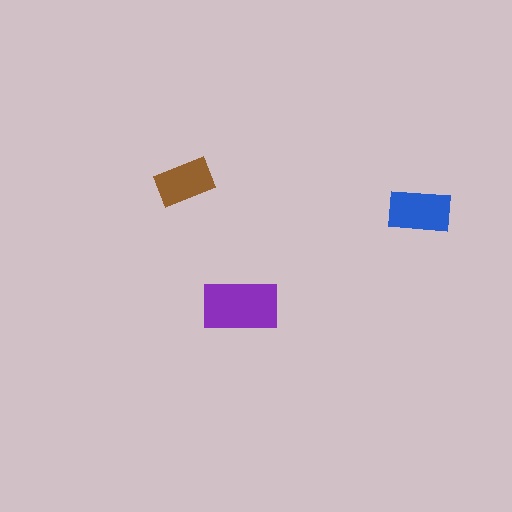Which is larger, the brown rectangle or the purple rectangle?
The purple one.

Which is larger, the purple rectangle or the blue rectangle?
The purple one.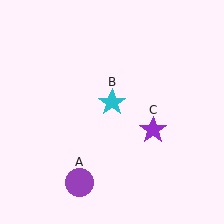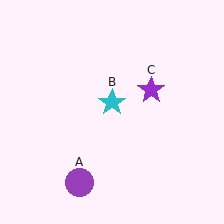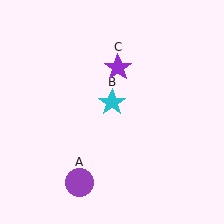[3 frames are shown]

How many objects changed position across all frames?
1 object changed position: purple star (object C).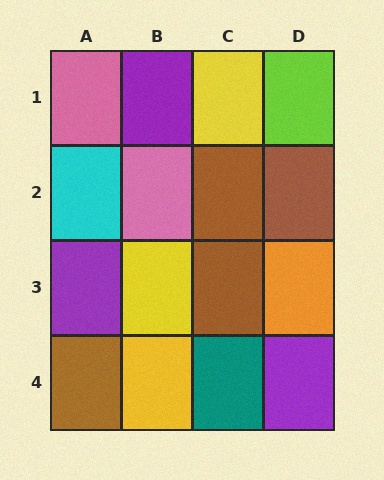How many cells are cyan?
1 cell is cyan.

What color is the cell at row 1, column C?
Yellow.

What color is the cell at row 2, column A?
Cyan.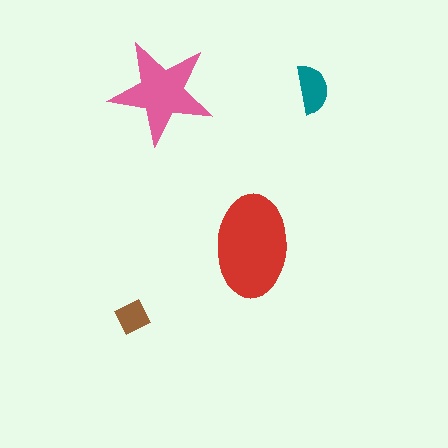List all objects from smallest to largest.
The brown square, the teal semicircle, the pink star, the red ellipse.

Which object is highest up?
The teal semicircle is topmost.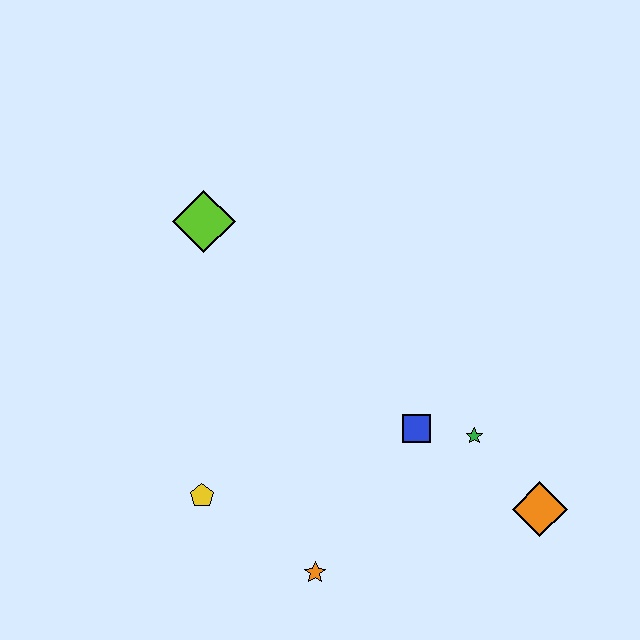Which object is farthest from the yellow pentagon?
The orange diamond is farthest from the yellow pentagon.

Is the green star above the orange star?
Yes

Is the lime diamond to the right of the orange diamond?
No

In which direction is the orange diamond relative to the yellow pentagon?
The orange diamond is to the right of the yellow pentagon.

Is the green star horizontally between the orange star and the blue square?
No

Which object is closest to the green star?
The blue square is closest to the green star.